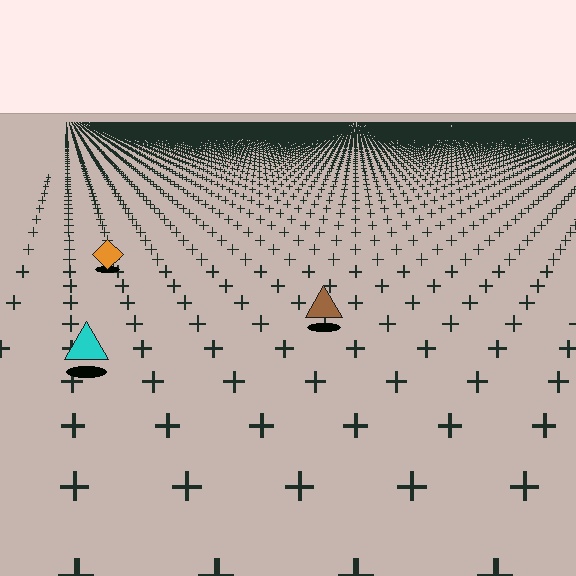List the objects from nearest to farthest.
From nearest to farthest: the cyan triangle, the brown triangle, the orange diamond.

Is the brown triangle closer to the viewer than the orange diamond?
Yes. The brown triangle is closer — you can tell from the texture gradient: the ground texture is coarser near it.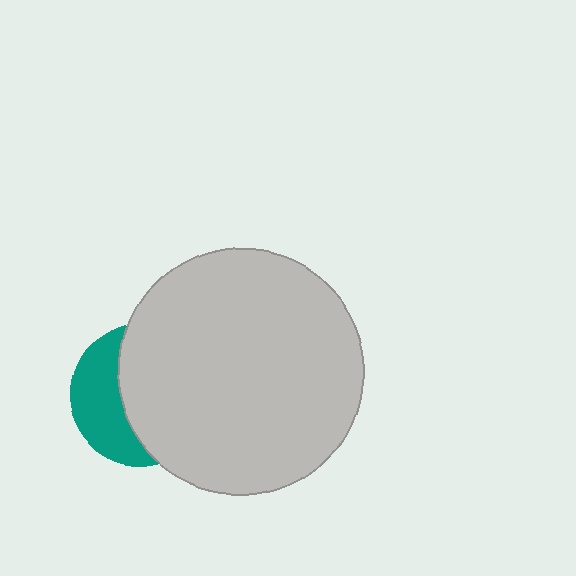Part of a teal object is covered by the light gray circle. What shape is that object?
It is a circle.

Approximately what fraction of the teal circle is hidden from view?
Roughly 62% of the teal circle is hidden behind the light gray circle.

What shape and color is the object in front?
The object in front is a light gray circle.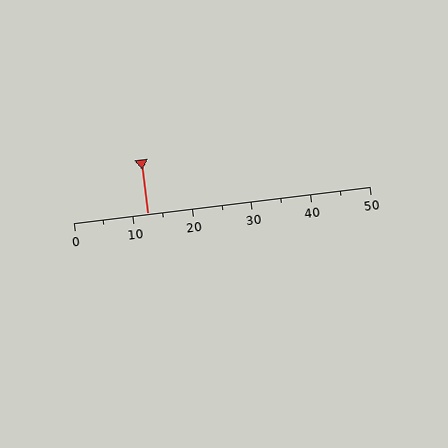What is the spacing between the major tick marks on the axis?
The major ticks are spaced 10 apart.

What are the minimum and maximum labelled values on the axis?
The axis runs from 0 to 50.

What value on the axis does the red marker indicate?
The marker indicates approximately 12.5.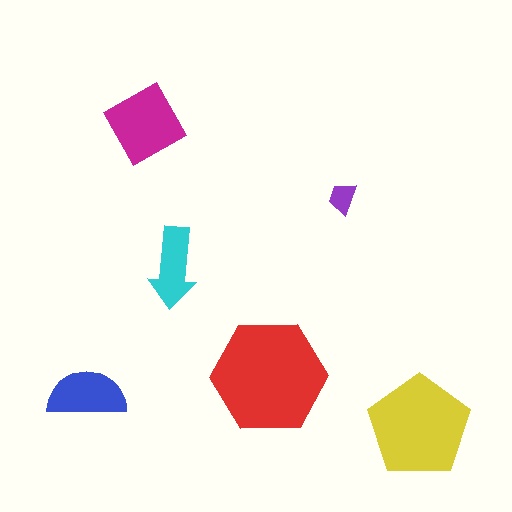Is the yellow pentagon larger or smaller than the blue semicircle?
Larger.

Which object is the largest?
The red hexagon.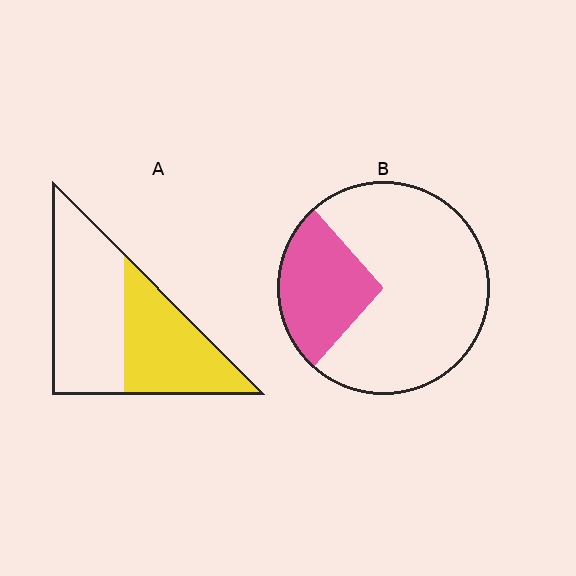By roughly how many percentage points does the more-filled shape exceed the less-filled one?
By roughly 15 percentage points (A over B).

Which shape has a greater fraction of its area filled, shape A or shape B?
Shape A.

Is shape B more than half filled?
No.